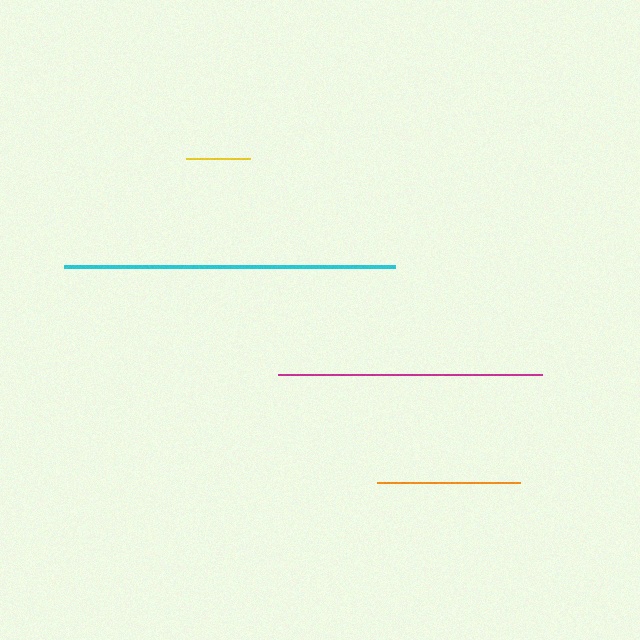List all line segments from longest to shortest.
From longest to shortest: cyan, magenta, orange, yellow.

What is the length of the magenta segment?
The magenta segment is approximately 263 pixels long.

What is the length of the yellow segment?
The yellow segment is approximately 64 pixels long.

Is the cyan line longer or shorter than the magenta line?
The cyan line is longer than the magenta line.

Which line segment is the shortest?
The yellow line is the shortest at approximately 64 pixels.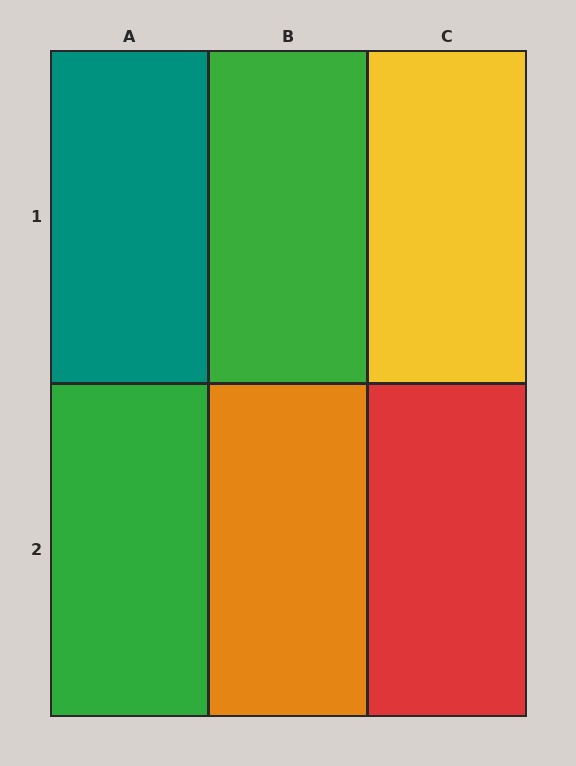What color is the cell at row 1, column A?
Teal.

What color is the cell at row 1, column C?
Yellow.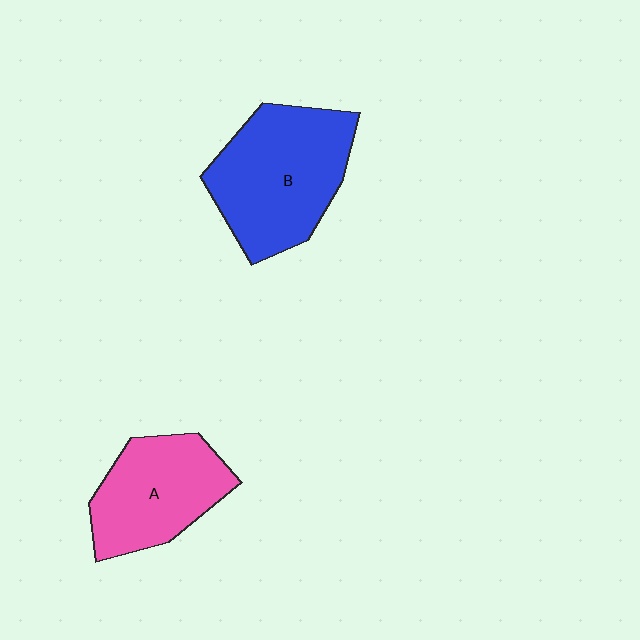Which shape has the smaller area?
Shape A (pink).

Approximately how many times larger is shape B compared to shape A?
Approximately 1.3 times.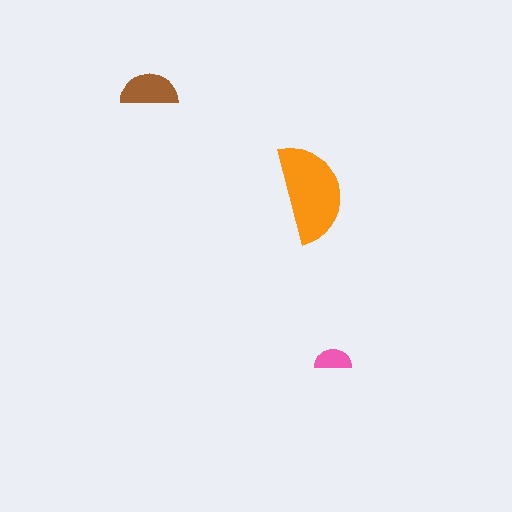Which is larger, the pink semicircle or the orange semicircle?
The orange one.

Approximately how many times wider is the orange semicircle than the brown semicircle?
About 1.5 times wider.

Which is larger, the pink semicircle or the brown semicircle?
The brown one.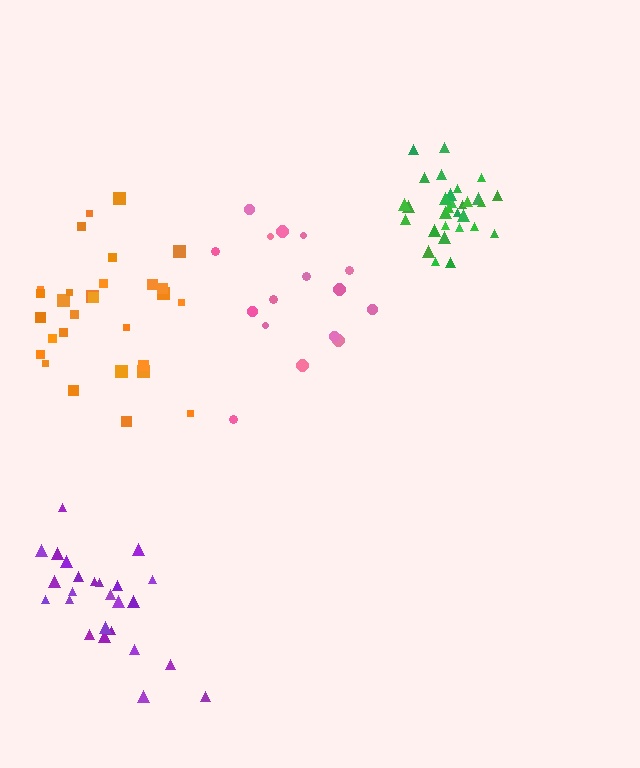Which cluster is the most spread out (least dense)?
Pink.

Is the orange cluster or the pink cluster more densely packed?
Orange.